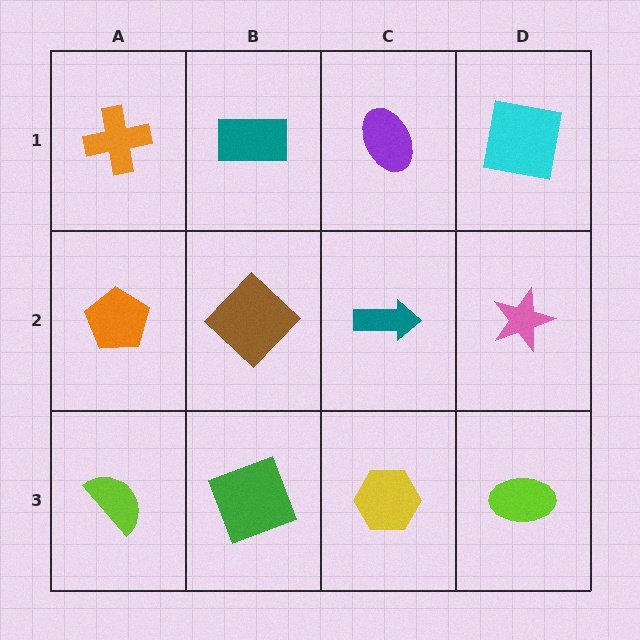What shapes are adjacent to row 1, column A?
An orange pentagon (row 2, column A), a teal rectangle (row 1, column B).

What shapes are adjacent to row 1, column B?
A brown diamond (row 2, column B), an orange cross (row 1, column A), a purple ellipse (row 1, column C).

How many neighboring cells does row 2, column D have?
3.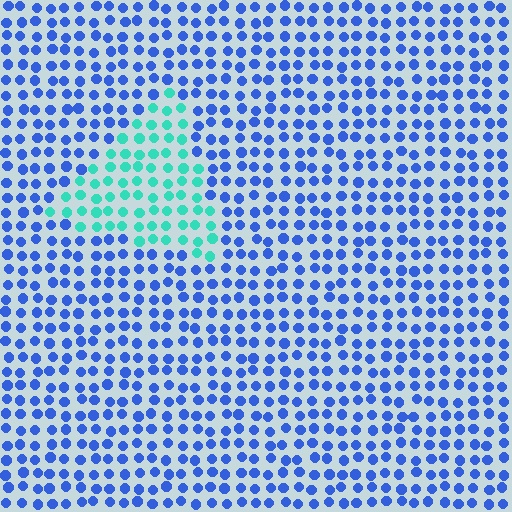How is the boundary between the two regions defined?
The boundary is defined purely by a slight shift in hue (about 58 degrees). Spacing, size, and orientation are identical on both sides.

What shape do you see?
I see a triangle.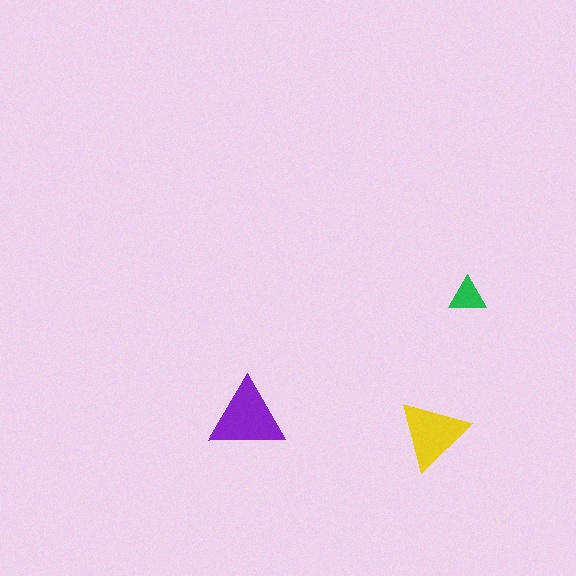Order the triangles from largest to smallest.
the purple one, the yellow one, the green one.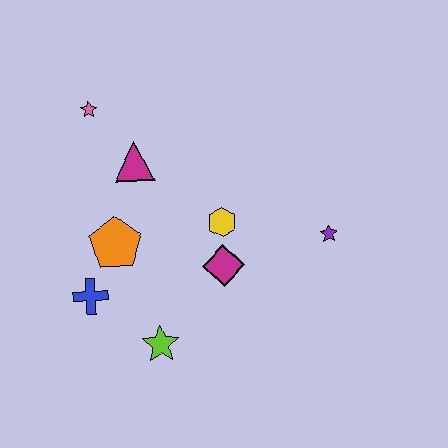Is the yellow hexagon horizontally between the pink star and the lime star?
No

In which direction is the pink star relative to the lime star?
The pink star is above the lime star.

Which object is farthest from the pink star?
The purple star is farthest from the pink star.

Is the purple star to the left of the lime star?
No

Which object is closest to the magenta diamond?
The yellow hexagon is closest to the magenta diamond.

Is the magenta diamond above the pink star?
No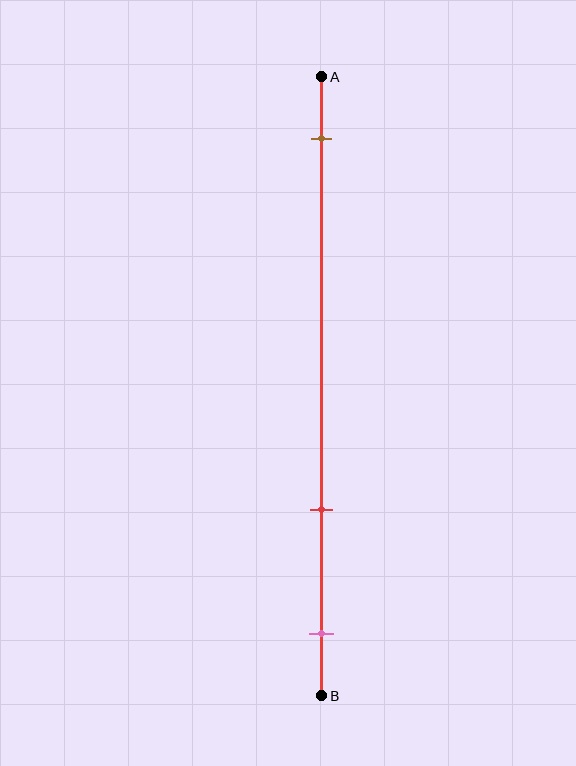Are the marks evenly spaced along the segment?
No, the marks are not evenly spaced.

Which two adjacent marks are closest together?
The red and pink marks are the closest adjacent pair.